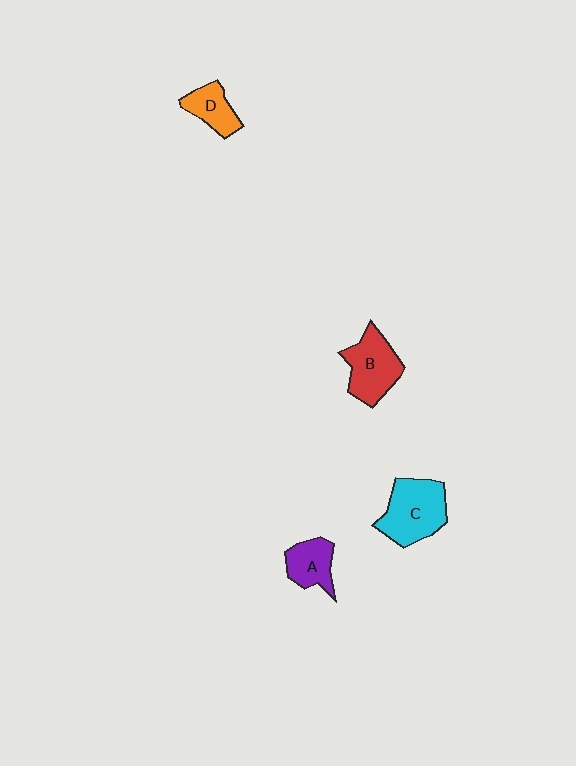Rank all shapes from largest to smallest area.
From largest to smallest: C (cyan), B (red), A (purple), D (orange).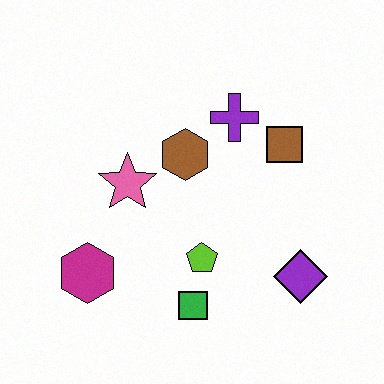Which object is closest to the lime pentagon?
The green square is closest to the lime pentagon.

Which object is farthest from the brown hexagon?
The purple diamond is farthest from the brown hexagon.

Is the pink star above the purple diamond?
Yes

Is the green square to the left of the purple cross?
Yes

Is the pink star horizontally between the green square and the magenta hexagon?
Yes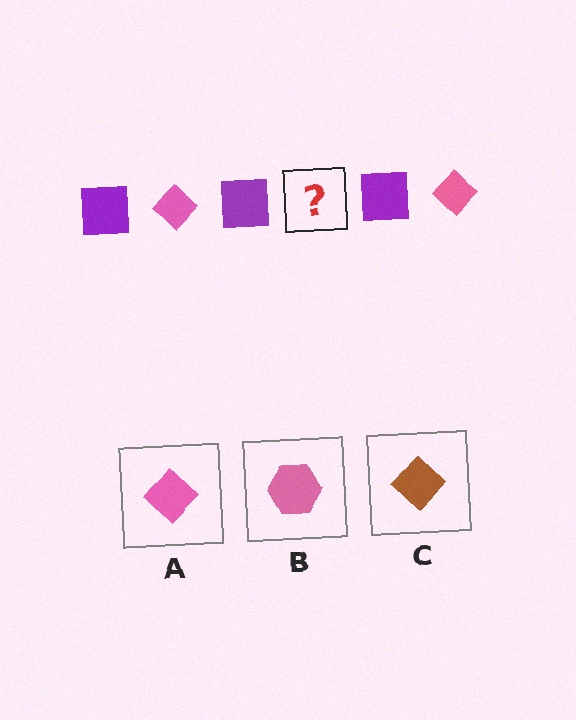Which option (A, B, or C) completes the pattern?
A.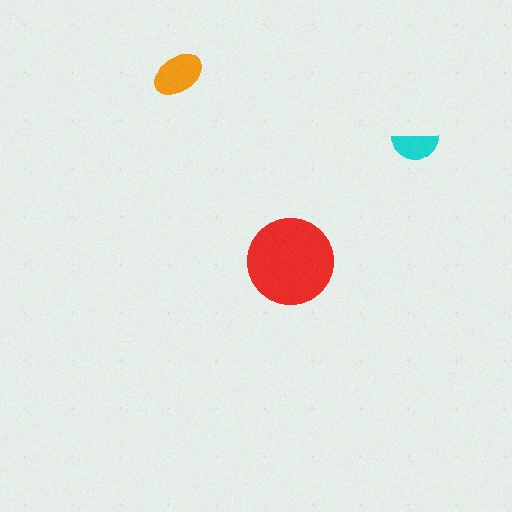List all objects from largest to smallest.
The red circle, the orange ellipse, the cyan semicircle.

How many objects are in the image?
There are 3 objects in the image.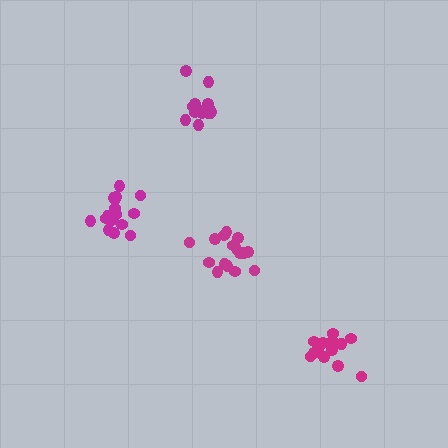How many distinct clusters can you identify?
There are 4 distinct clusters.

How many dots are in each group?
Group 1: 16 dots, Group 2: 13 dots, Group 3: 16 dots, Group 4: 17 dots (62 total).